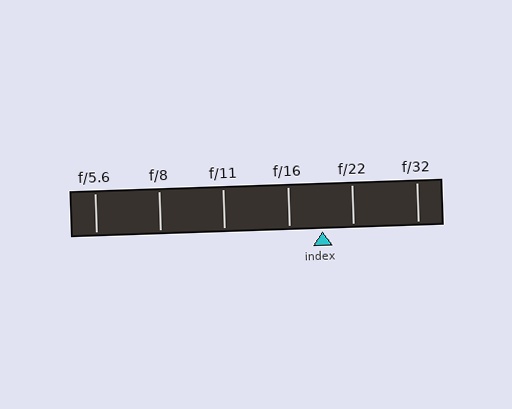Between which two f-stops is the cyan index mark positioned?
The index mark is between f/16 and f/22.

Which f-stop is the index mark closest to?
The index mark is closest to f/22.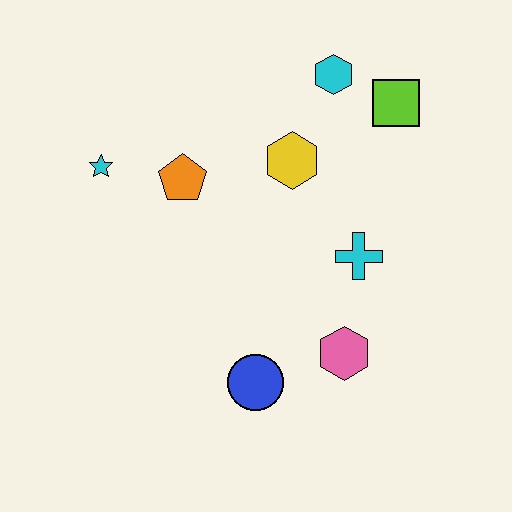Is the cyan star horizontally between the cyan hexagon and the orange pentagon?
No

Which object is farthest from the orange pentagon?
The pink hexagon is farthest from the orange pentagon.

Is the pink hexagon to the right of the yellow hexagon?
Yes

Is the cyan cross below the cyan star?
Yes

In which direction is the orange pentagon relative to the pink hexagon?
The orange pentagon is above the pink hexagon.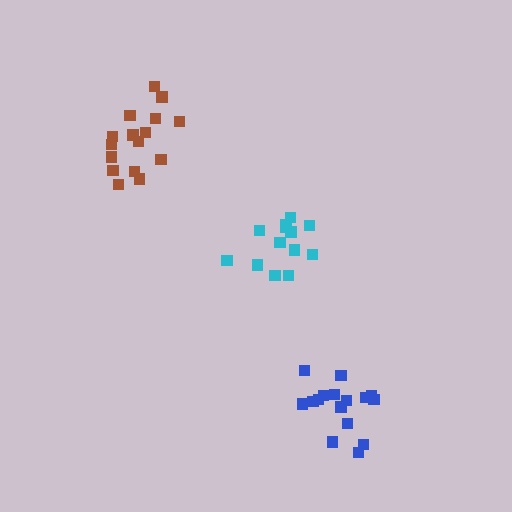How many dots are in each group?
Group 1: 16 dots, Group 2: 15 dots, Group 3: 16 dots (47 total).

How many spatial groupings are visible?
There are 3 spatial groupings.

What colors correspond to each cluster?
The clusters are colored: blue, cyan, brown.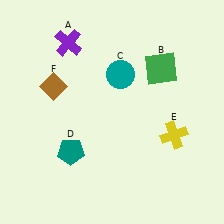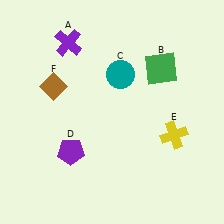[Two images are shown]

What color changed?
The pentagon (D) changed from teal in Image 1 to purple in Image 2.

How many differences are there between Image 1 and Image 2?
There is 1 difference between the two images.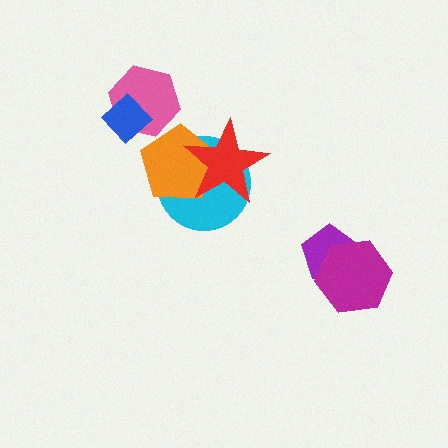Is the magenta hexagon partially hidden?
No, no other shape covers it.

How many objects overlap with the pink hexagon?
1 object overlaps with the pink hexagon.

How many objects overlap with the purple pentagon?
1 object overlaps with the purple pentagon.